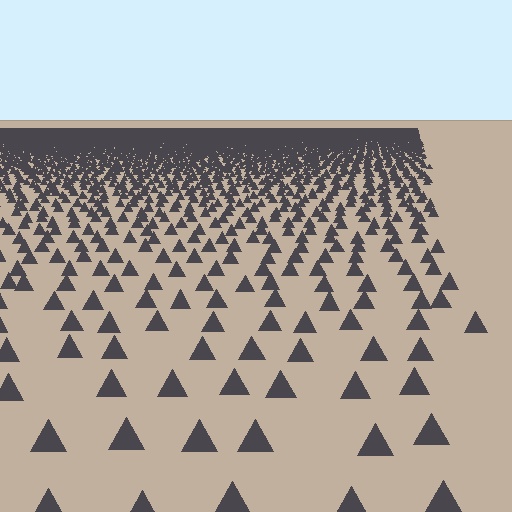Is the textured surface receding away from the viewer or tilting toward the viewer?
The surface is receding away from the viewer. Texture elements get smaller and denser toward the top.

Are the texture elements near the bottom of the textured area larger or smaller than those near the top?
Larger. Near the bottom, elements are closer to the viewer and appear at a bigger on-screen size.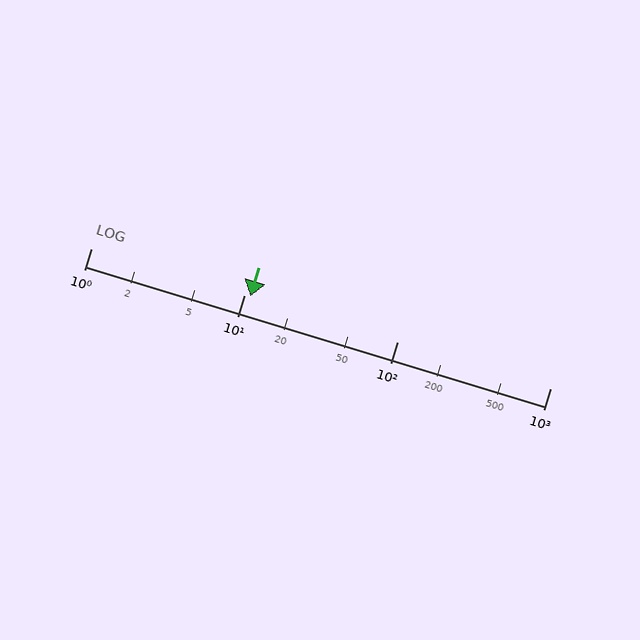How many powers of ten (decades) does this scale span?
The scale spans 3 decades, from 1 to 1000.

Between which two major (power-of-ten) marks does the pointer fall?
The pointer is between 10 and 100.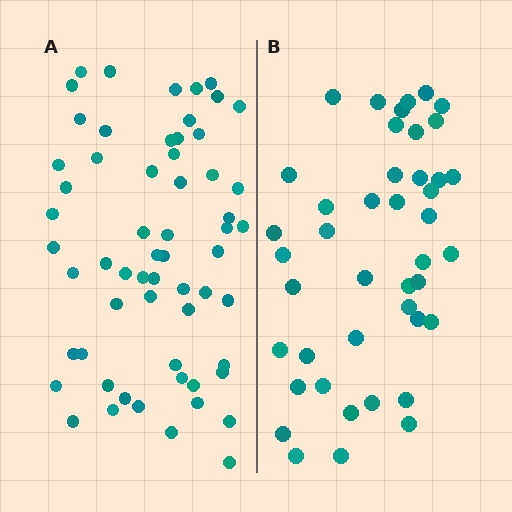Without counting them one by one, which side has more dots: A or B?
Region A (the left region) has more dots.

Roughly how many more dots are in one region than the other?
Region A has approximately 15 more dots than region B.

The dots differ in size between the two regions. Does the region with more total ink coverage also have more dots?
No. Region B has more total ink coverage because its dots are larger, but region A actually contains more individual dots. Total area can be misleading — the number of items is what matters here.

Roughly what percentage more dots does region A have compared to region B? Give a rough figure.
About 40% more.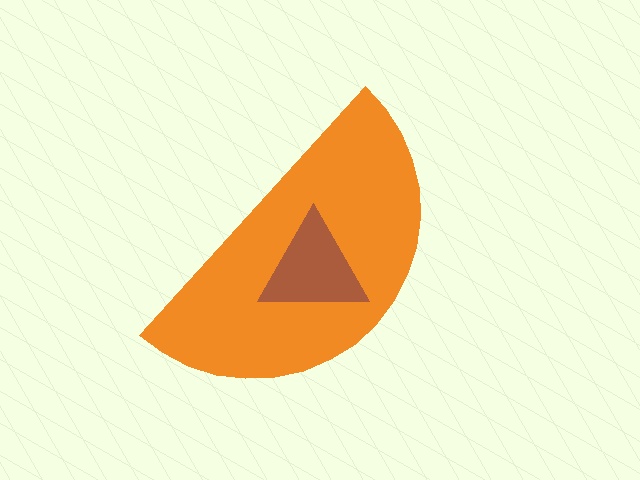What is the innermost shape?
The brown triangle.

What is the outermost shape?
The orange semicircle.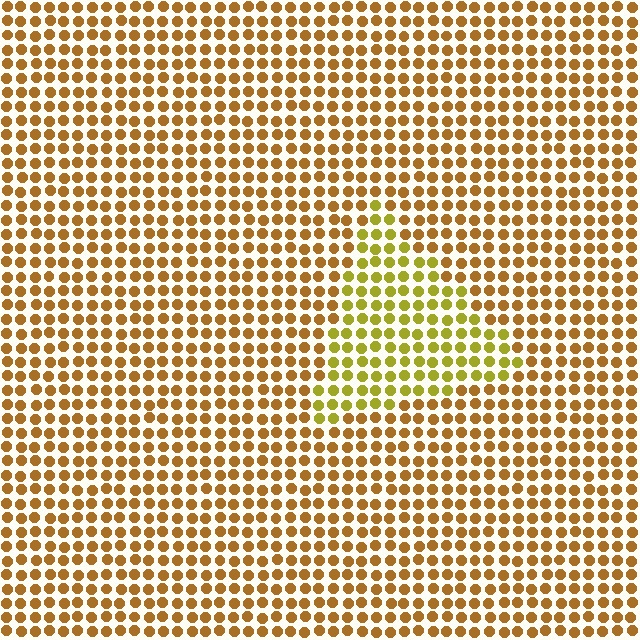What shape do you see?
I see a triangle.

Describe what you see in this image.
The image is filled with small brown elements in a uniform arrangement. A triangle-shaped region is visible where the elements are tinted to a slightly different hue, forming a subtle color boundary.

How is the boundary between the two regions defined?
The boundary is defined purely by a slight shift in hue (about 30 degrees). Spacing, size, and orientation are identical on both sides.